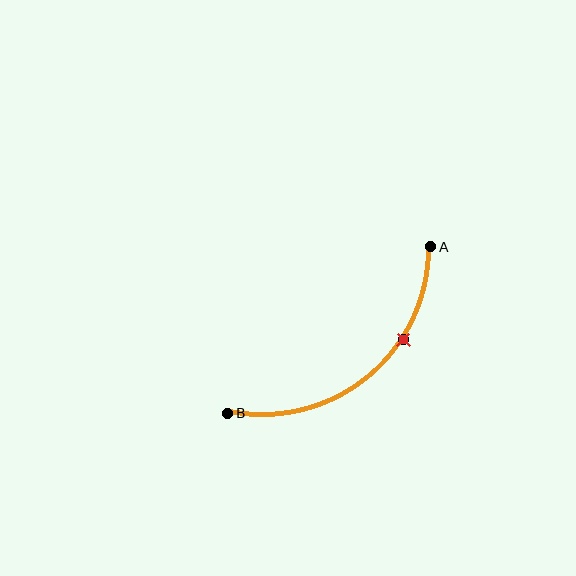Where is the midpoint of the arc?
The arc midpoint is the point on the curve farthest from the straight line joining A and B. It sits below and to the right of that line.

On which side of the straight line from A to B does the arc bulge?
The arc bulges below and to the right of the straight line connecting A and B.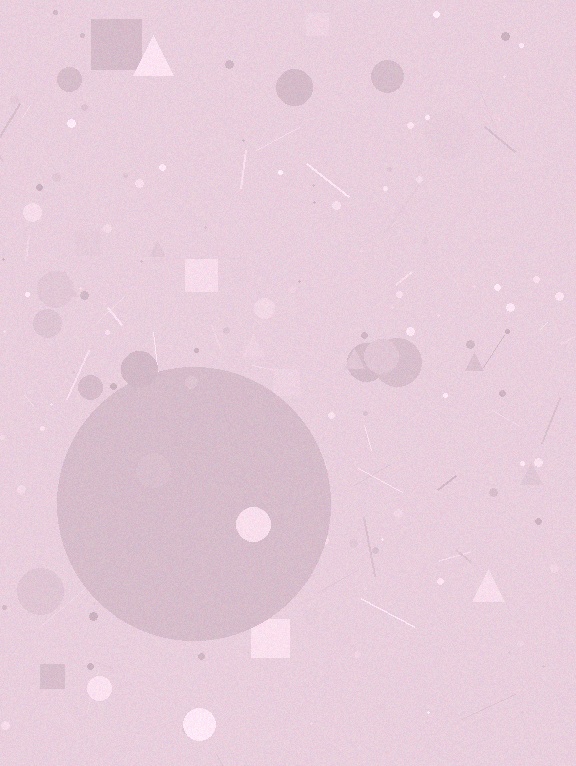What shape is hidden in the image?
A circle is hidden in the image.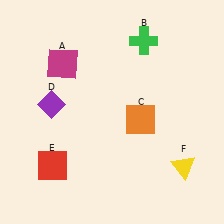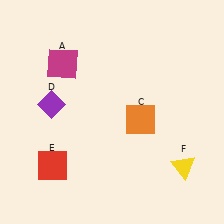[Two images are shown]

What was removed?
The green cross (B) was removed in Image 2.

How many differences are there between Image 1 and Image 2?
There is 1 difference between the two images.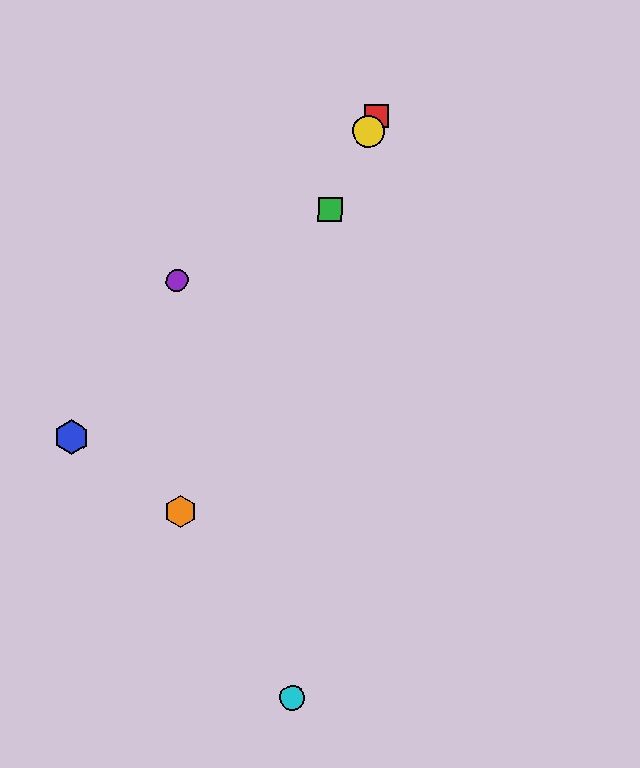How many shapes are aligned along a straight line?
4 shapes (the red square, the green square, the yellow circle, the orange hexagon) are aligned along a straight line.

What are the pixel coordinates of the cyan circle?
The cyan circle is at (292, 698).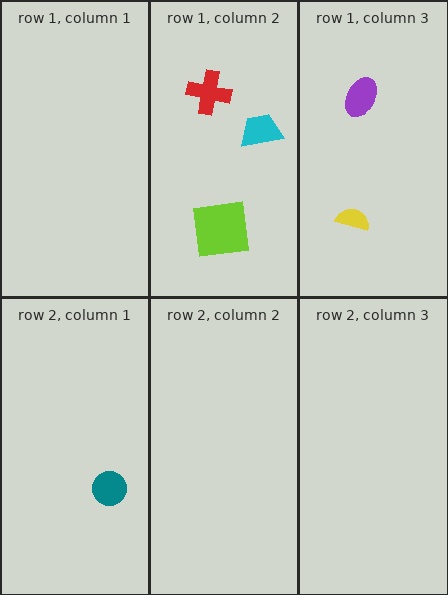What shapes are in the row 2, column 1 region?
The teal circle.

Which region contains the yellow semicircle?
The row 1, column 3 region.